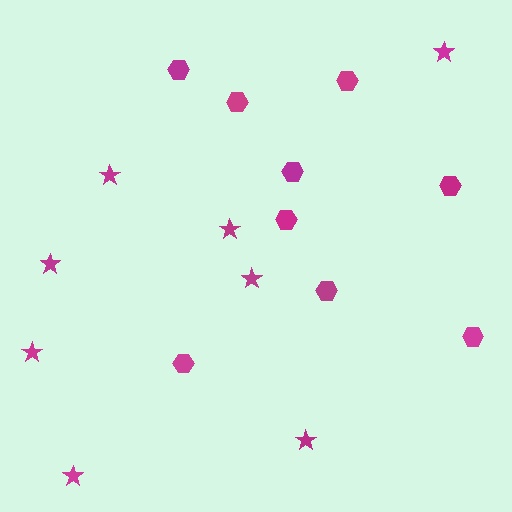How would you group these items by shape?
There are 2 groups: one group of stars (8) and one group of hexagons (9).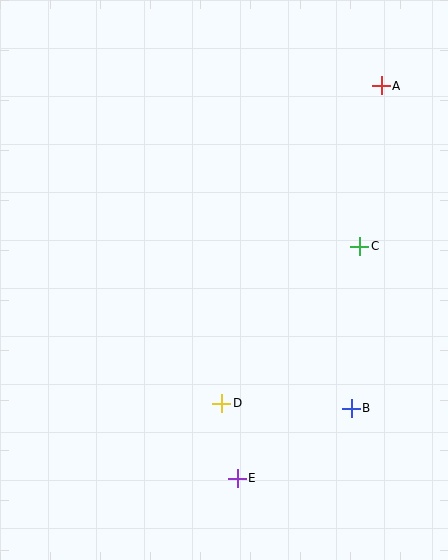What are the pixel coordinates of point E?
Point E is at (237, 478).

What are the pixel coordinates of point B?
Point B is at (351, 408).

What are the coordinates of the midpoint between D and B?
The midpoint between D and B is at (287, 406).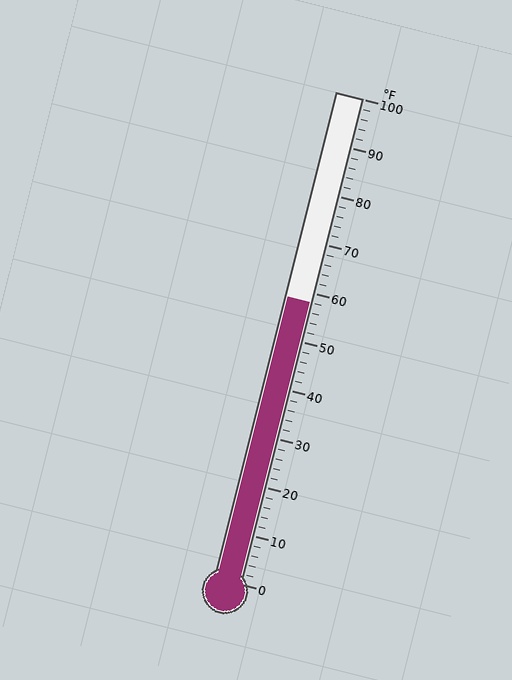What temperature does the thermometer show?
The thermometer shows approximately 58°F.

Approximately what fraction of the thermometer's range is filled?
The thermometer is filled to approximately 60% of its range.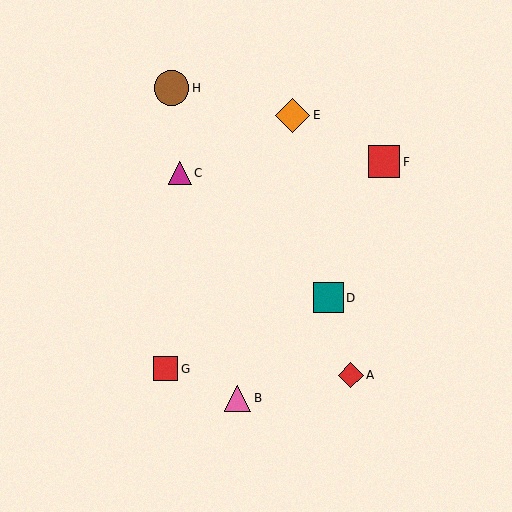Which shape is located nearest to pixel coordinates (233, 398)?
The pink triangle (labeled B) at (238, 398) is nearest to that location.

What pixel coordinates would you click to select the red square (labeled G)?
Click at (166, 369) to select the red square G.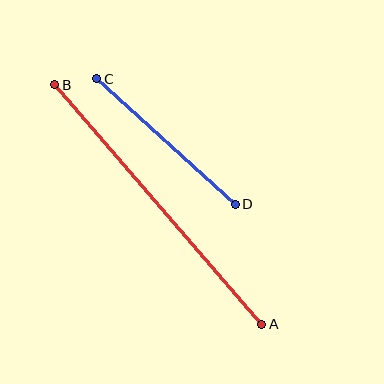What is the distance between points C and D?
The distance is approximately 186 pixels.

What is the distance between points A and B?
The distance is approximately 317 pixels.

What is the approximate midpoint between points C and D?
The midpoint is at approximately (166, 141) pixels.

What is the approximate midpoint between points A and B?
The midpoint is at approximately (158, 204) pixels.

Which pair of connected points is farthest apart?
Points A and B are farthest apart.